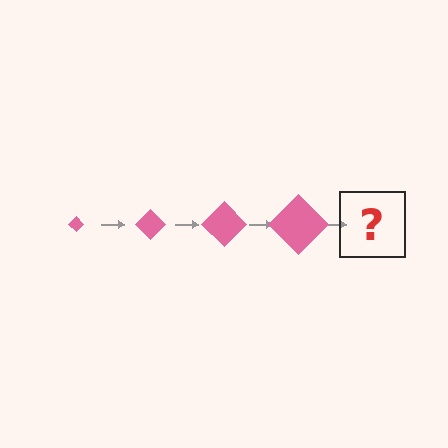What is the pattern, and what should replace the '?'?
The pattern is that the diamond gets progressively larger each step. The '?' should be a pink diamond, larger than the previous one.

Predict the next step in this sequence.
The next step is a pink diamond, larger than the previous one.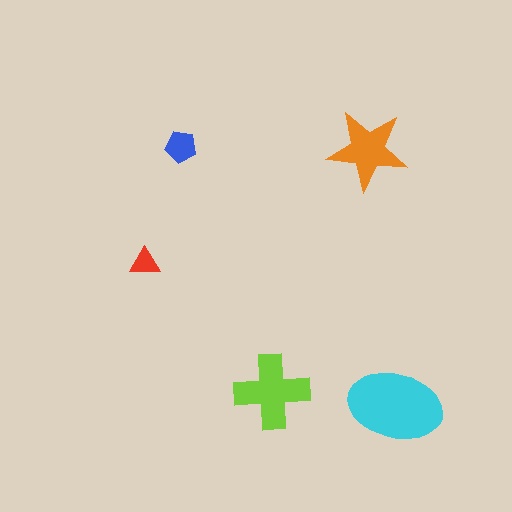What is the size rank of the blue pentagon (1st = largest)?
4th.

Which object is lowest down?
The cyan ellipse is bottommost.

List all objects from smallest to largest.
The red triangle, the blue pentagon, the orange star, the lime cross, the cyan ellipse.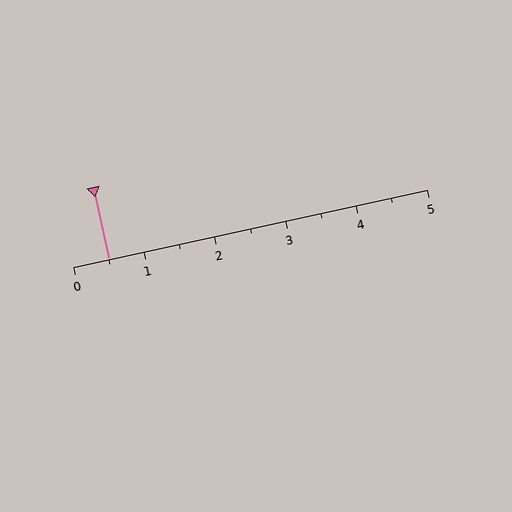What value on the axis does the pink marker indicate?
The marker indicates approximately 0.5.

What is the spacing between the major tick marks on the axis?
The major ticks are spaced 1 apart.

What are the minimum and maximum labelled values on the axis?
The axis runs from 0 to 5.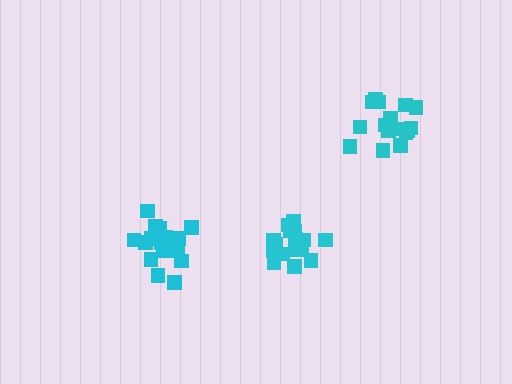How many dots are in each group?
Group 1: 19 dots, Group 2: 17 dots, Group 3: 17 dots (53 total).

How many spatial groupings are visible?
There are 3 spatial groupings.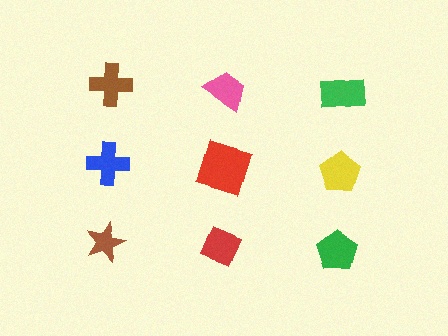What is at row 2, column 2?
A red square.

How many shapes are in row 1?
3 shapes.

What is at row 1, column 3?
A green rectangle.